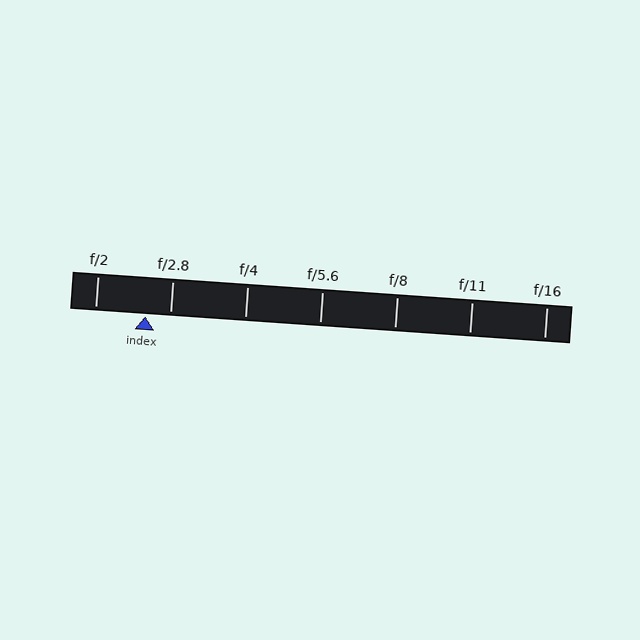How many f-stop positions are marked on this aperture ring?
There are 7 f-stop positions marked.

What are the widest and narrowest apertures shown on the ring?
The widest aperture shown is f/2 and the narrowest is f/16.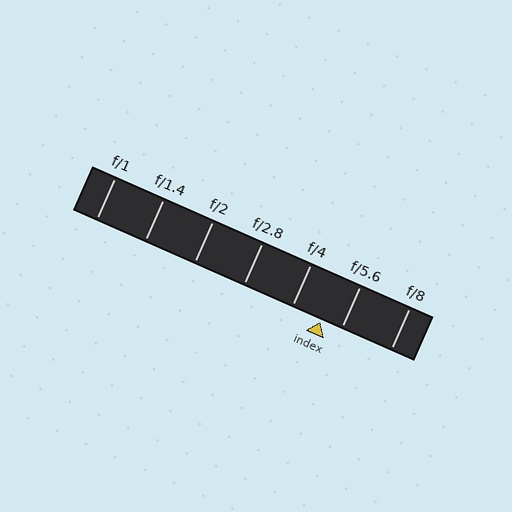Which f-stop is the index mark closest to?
The index mark is closest to f/5.6.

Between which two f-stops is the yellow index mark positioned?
The index mark is between f/4 and f/5.6.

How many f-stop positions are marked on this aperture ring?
There are 7 f-stop positions marked.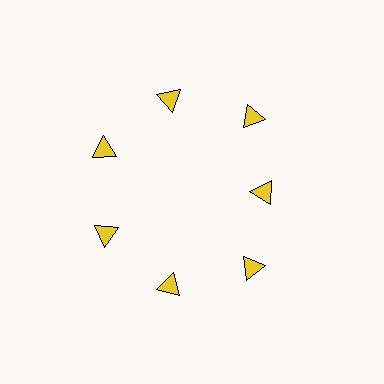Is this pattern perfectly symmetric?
No. The 7 yellow triangles are arranged in a ring, but one element near the 3 o'clock position is pulled inward toward the center, breaking the 7-fold rotational symmetry.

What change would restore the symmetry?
The symmetry would be restored by moving it outward, back onto the ring so that all 7 triangles sit at equal angles and equal distance from the center.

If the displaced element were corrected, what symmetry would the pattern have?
It would have 7-fold rotational symmetry — the pattern would map onto itself every 51 degrees.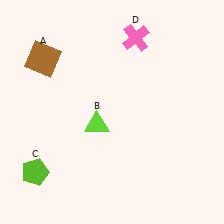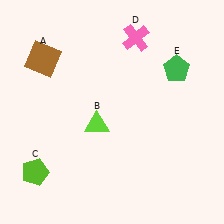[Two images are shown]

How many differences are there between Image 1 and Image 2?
There is 1 difference between the two images.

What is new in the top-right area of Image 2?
A green pentagon (E) was added in the top-right area of Image 2.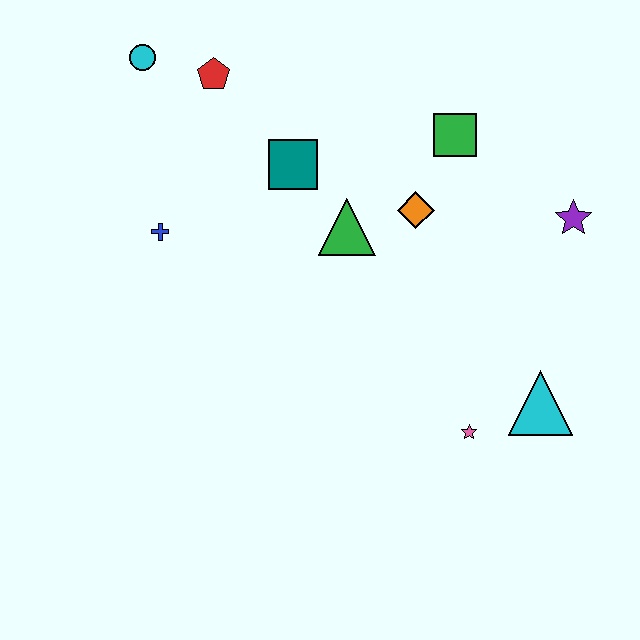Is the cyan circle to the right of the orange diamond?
No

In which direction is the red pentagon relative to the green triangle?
The red pentagon is above the green triangle.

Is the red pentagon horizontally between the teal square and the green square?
No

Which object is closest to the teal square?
The green triangle is closest to the teal square.